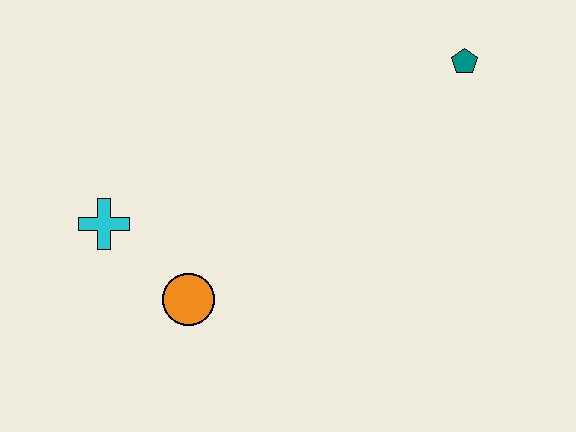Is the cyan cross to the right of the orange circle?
No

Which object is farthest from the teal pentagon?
The cyan cross is farthest from the teal pentagon.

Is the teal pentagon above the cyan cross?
Yes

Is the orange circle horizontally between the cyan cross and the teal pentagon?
Yes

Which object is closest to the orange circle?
The cyan cross is closest to the orange circle.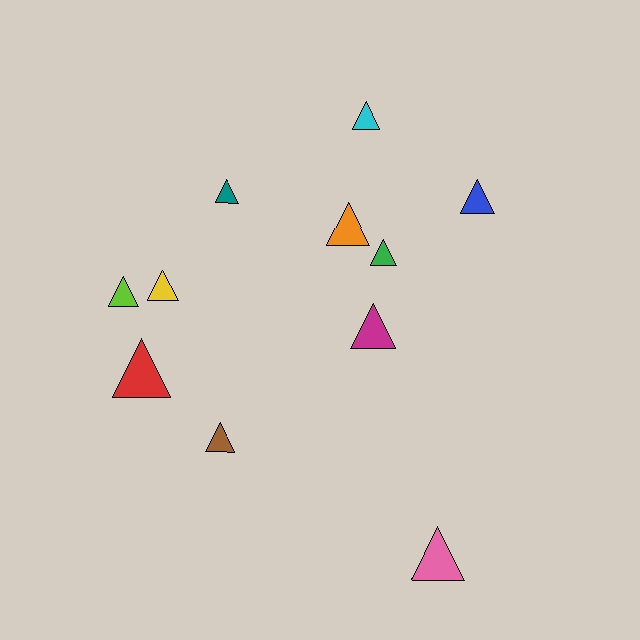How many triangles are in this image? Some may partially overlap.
There are 11 triangles.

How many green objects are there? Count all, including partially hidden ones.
There is 1 green object.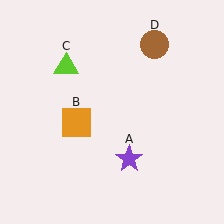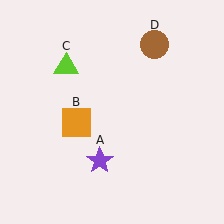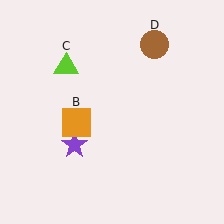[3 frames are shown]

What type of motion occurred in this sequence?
The purple star (object A) rotated clockwise around the center of the scene.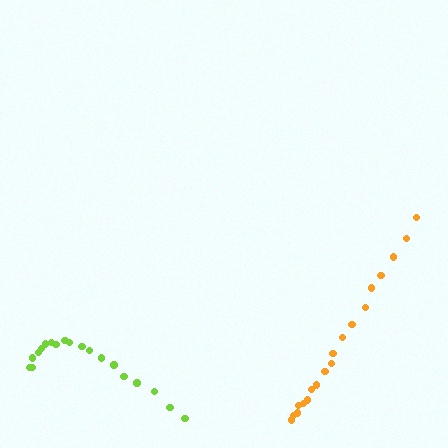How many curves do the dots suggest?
There are 2 distinct paths.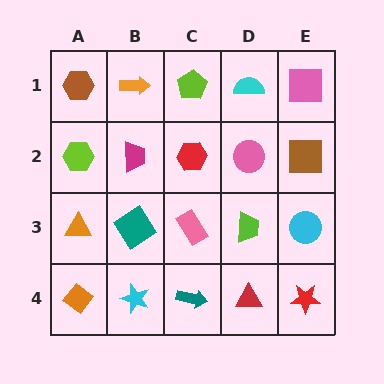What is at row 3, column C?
A pink rectangle.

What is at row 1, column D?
A cyan semicircle.